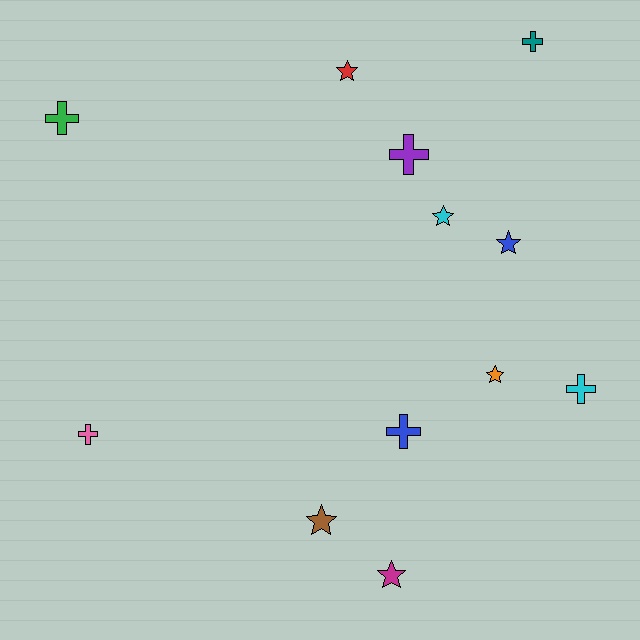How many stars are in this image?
There are 6 stars.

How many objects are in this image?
There are 12 objects.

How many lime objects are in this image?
There are no lime objects.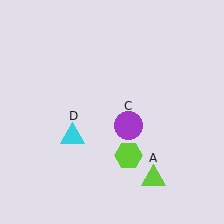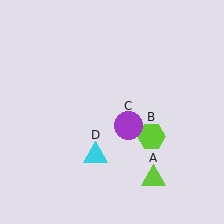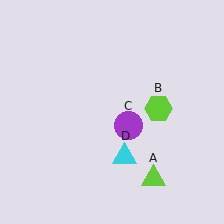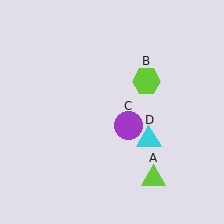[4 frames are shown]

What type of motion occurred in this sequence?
The lime hexagon (object B), cyan triangle (object D) rotated counterclockwise around the center of the scene.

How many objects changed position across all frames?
2 objects changed position: lime hexagon (object B), cyan triangle (object D).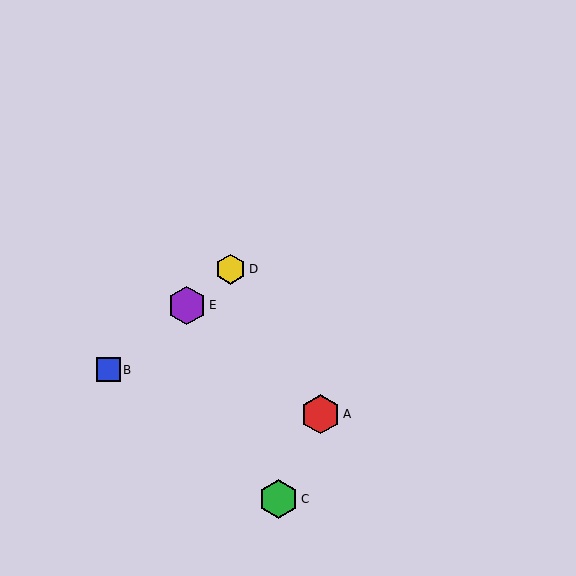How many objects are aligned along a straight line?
3 objects (B, D, E) are aligned along a straight line.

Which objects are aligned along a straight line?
Objects B, D, E are aligned along a straight line.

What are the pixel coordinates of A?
Object A is at (321, 414).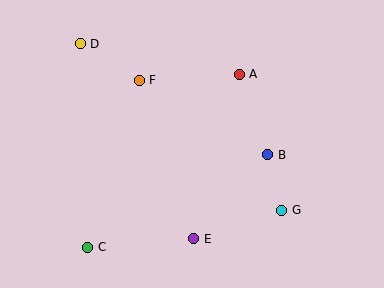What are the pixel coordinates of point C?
Point C is at (88, 247).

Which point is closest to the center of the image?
Point B at (268, 155) is closest to the center.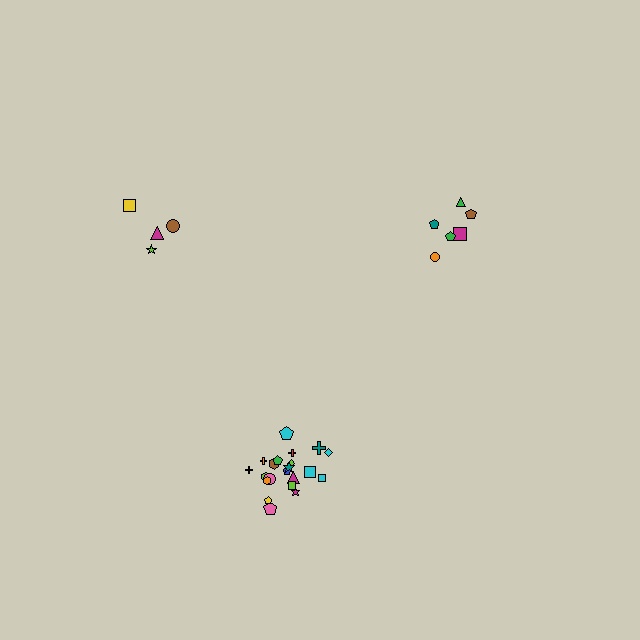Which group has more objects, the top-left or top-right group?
The top-right group.